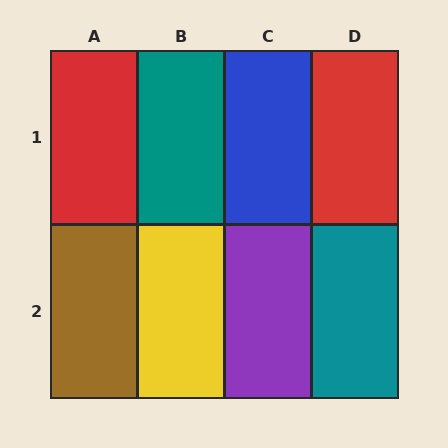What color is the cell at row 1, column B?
Teal.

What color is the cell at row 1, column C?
Blue.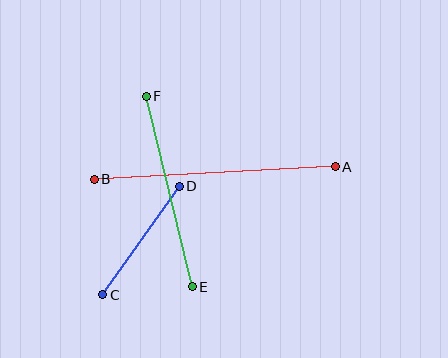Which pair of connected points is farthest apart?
Points A and B are farthest apart.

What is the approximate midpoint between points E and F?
The midpoint is at approximately (169, 192) pixels.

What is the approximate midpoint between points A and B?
The midpoint is at approximately (215, 173) pixels.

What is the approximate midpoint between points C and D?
The midpoint is at approximately (141, 241) pixels.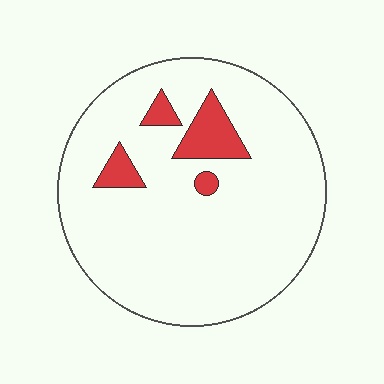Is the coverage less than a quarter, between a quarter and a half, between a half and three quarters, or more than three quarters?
Less than a quarter.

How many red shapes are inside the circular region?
4.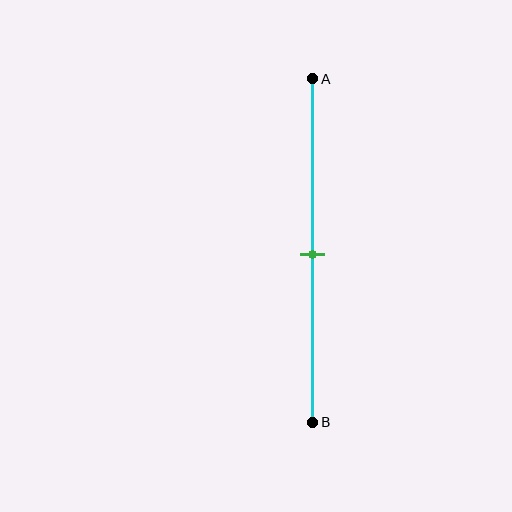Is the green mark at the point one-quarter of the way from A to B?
No, the mark is at about 50% from A, not at the 25% one-quarter point.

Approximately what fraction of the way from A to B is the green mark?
The green mark is approximately 50% of the way from A to B.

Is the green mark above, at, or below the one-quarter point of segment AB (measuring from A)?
The green mark is below the one-quarter point of segment AB.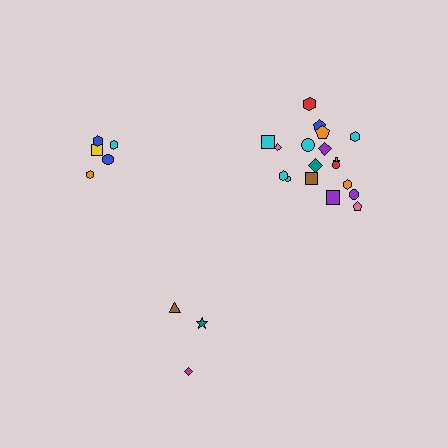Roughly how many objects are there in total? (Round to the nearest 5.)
Roughly 25 objects in total.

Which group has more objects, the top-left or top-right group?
The top-right group.